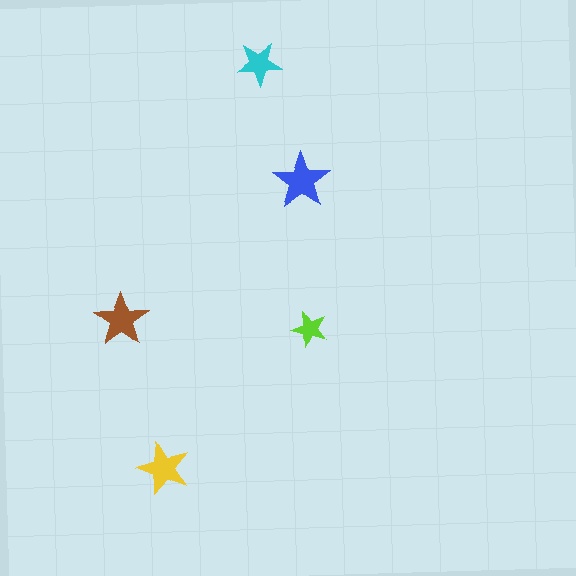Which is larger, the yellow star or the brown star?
The brown one.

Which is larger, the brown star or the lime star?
The brown one.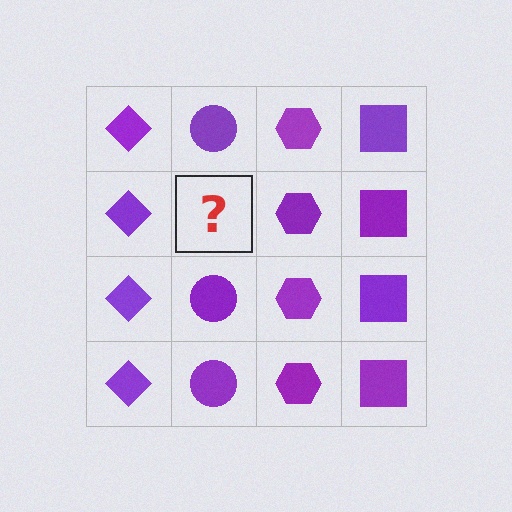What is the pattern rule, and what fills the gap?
The rule is that each column has a consistent shape. The gap should be filled with a purple circle.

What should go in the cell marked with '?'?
The missing cell should contain a purple circle.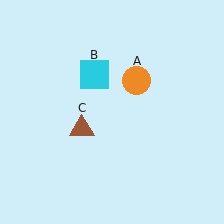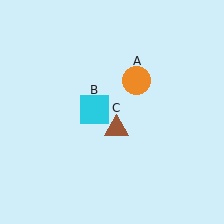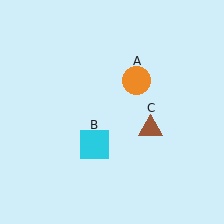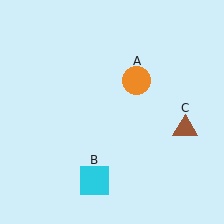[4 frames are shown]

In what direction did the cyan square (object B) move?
The cyan square (object B) moved down.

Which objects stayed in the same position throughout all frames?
Orange circle (object A) remained stationary.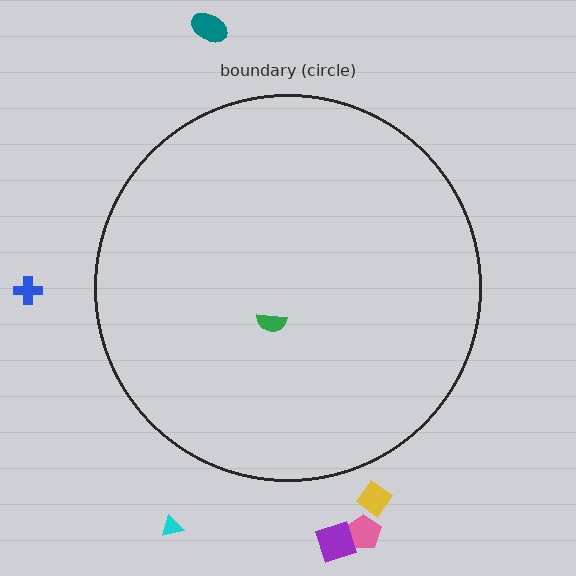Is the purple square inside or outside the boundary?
Outside.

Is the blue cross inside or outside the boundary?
Outside.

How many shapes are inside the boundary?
1 inside, 6 outside.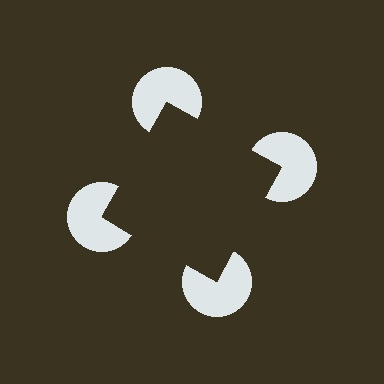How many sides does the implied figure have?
4 sides.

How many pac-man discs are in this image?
There are 4 — one at each vertex of the illusory square.